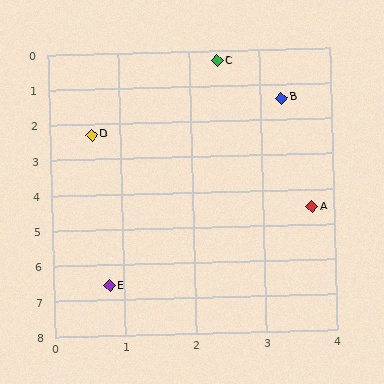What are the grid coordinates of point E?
Point E is at approximately (0.8, 6.6).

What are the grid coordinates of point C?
Point C is at approximately (2.4, 0.3).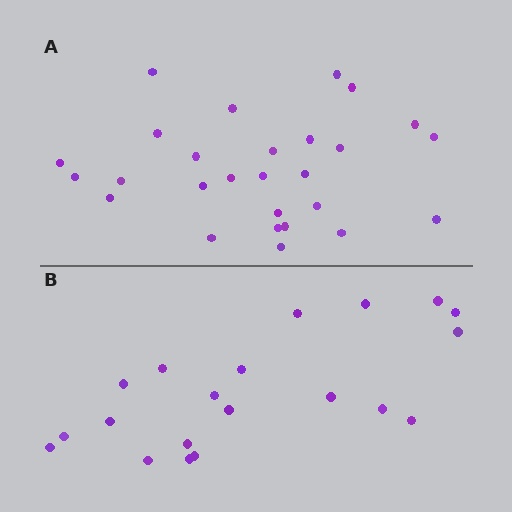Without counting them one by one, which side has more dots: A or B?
Region A (the top region) has more dots.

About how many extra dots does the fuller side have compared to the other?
Region A has roughly 8 or so more dots than region B.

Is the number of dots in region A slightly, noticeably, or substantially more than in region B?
Region A has noticeably more, but not dramatically so. The ratio is roughly 1.4 to 1.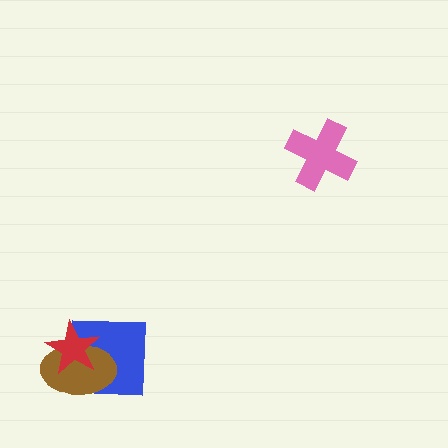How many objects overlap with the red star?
2 objects overlap with the red star.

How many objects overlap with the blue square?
2 objects overlap with the blue square.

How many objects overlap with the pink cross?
0 objects overlap with the pink cross.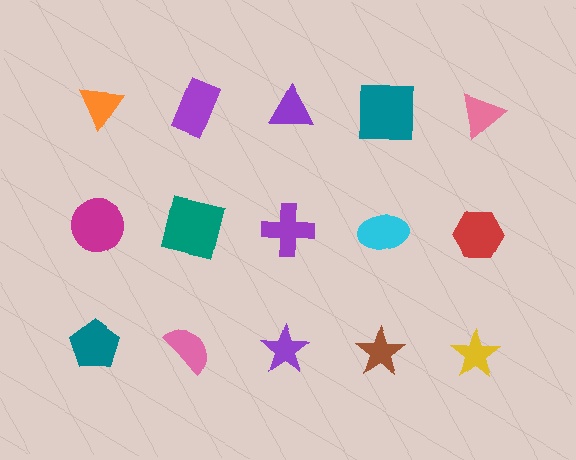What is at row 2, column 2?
A teal square.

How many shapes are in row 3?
5 shapes.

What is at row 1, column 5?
A pink triangle.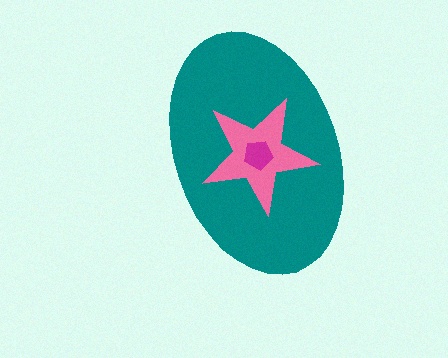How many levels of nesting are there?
3.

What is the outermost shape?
The teal ellipse.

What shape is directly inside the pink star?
The magenta pentagon.